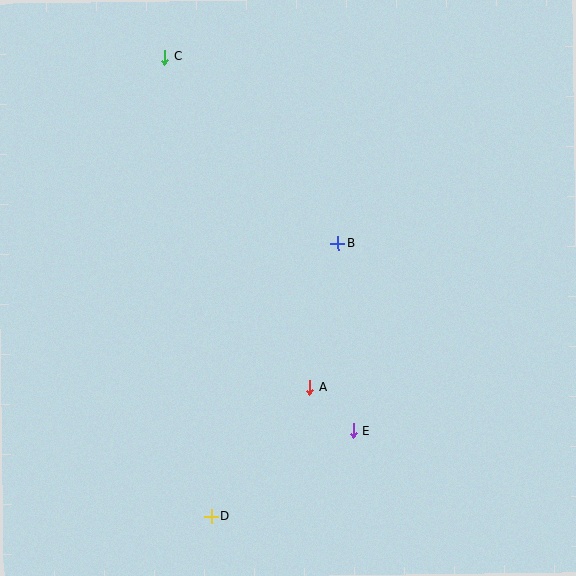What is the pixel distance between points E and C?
The distance between E and C is 419 pixels.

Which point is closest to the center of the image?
Point B at (338, 244) is closest to the center.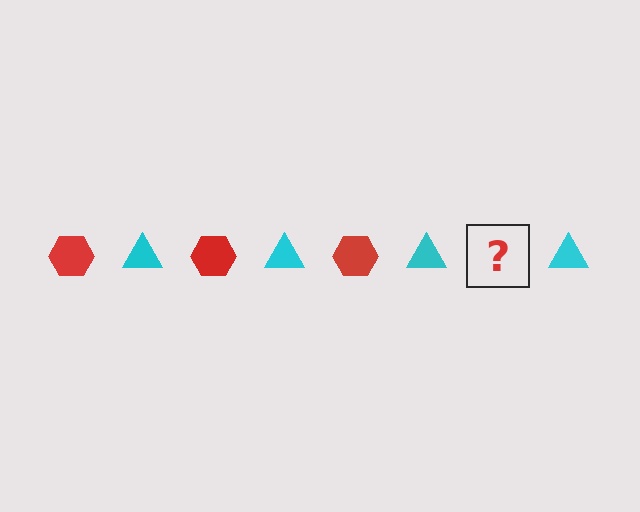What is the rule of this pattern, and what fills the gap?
The rule is that the pattern alternates between red hexagon and cyan triangle. The gap should be filled with a red hexagon.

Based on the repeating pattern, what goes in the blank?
The blank should be a red hexagon.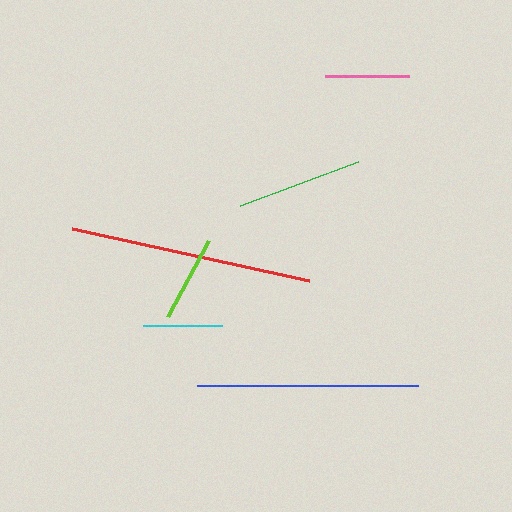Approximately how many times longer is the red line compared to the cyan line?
The red line is approximately 3.1 times the length of the cyan line.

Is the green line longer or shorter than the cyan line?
The green line is longer than the cyan line.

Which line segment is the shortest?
The cyan line is the shortest at approximately 79 pixels.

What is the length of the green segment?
The green segment is approximately 126 pixels long.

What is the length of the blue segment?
The blue segment is approximately 221 pixels long.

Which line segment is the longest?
The red line is the longest at approximately 243 pixels.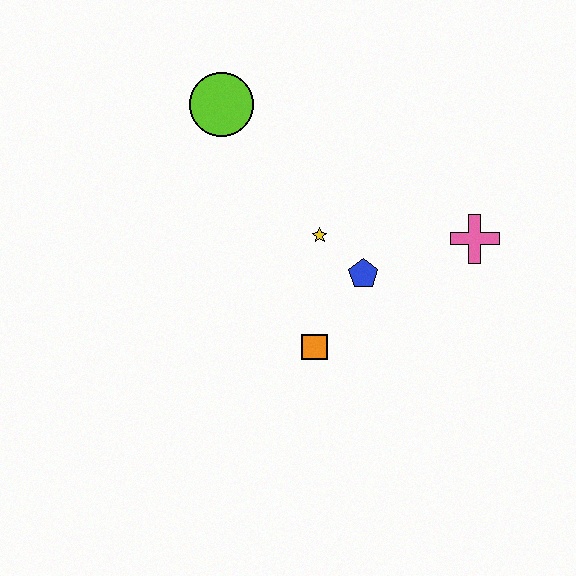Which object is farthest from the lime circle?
The pink cross is farthest from the lime circle.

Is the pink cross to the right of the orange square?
Yes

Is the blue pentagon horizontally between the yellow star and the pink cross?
Yes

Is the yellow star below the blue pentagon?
No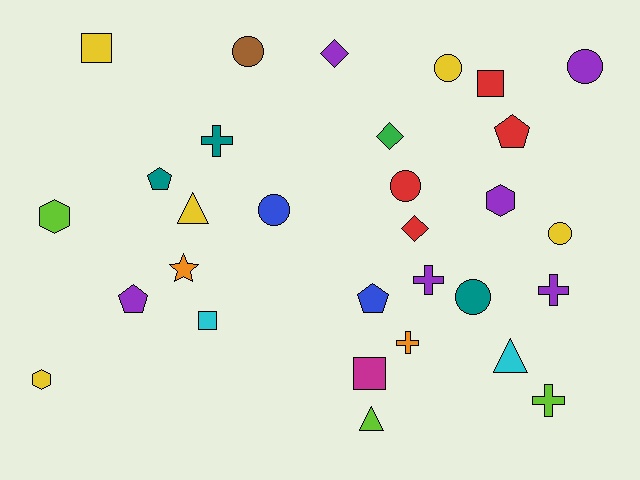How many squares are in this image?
There are 4 squares.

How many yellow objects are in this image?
There are 5 yellow objects.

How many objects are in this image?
There are 30 objects.